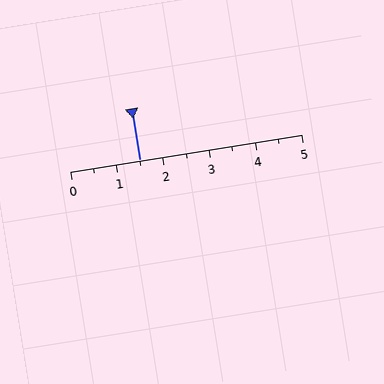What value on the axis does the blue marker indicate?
The marker indicates approximately 1.5.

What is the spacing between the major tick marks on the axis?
The major ticks are spaced 1 apart.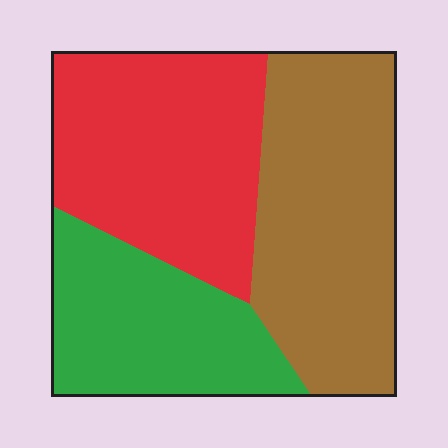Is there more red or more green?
Red.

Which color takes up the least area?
Green, at roughly 25%.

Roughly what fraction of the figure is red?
Red covers about 35% of the figure.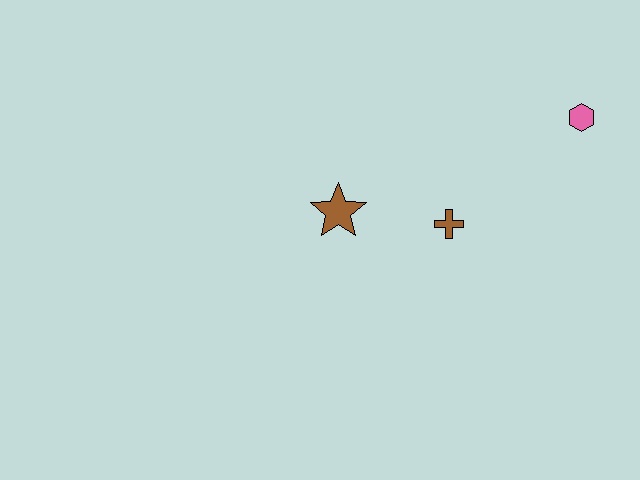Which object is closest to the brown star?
The brown cross is closest to the brown star.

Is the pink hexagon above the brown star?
Yes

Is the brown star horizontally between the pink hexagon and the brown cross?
No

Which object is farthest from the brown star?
The pink hexagon is farthest from the brown star.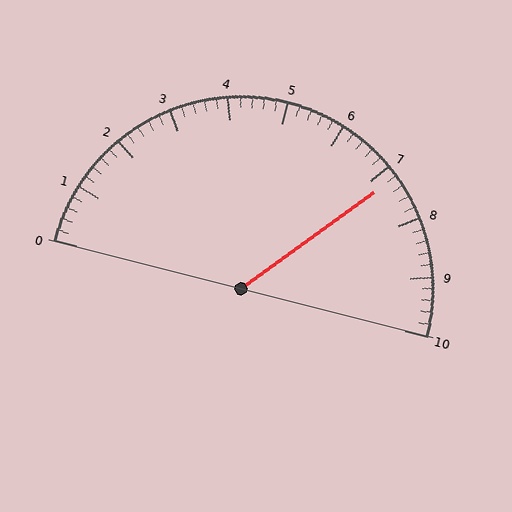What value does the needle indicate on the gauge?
The needle indicates approximately 7.2.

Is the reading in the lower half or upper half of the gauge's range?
The reading is in the upper half of the range (0 to 10).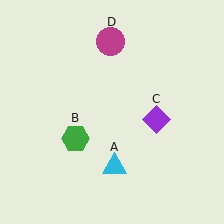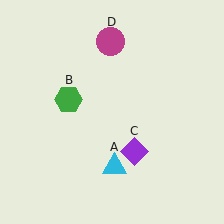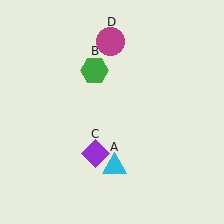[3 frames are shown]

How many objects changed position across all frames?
2 objects changed position: green hexagon (object B), purple diamond (object C).